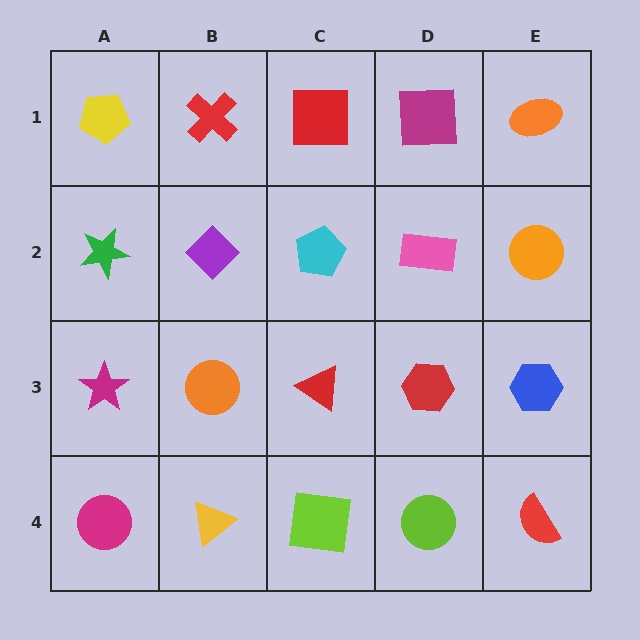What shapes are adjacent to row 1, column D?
A pink rectangle (row 2, column D), a red square (row 1, column C), an orange ellipse (row 1, column E).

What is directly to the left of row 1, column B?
A yellow pentagon.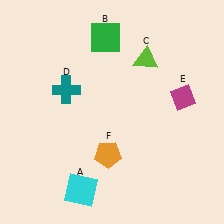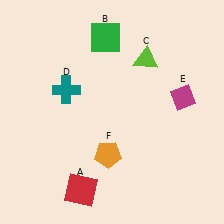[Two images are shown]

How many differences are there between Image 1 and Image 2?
There is 1 difference between the two images.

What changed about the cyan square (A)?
In Image 1, A is cyan. In Image 2, it changed to red.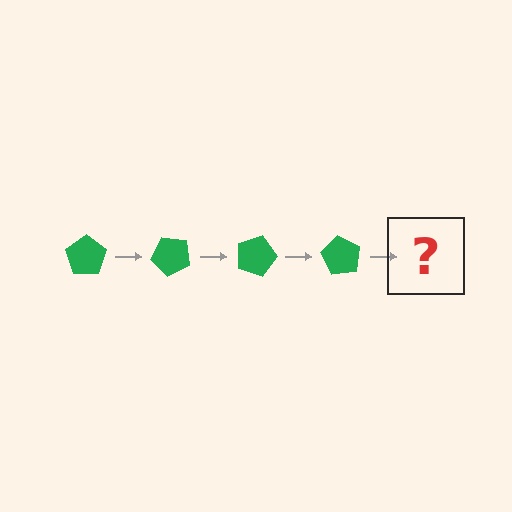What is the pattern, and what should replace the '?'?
The pattern is that the pentagon rotates 45 degrees each step. The '?' should be a green pentagon rotated 180 degrees.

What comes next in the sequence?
The next element should be a green pentagon rotated 180 degrees.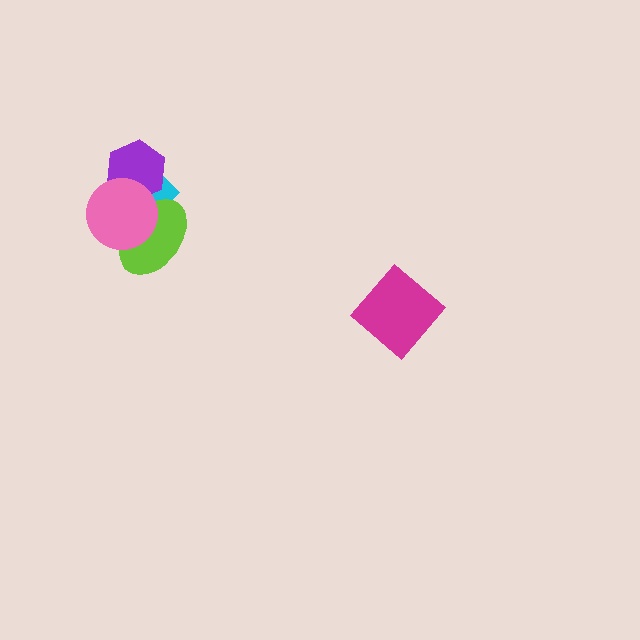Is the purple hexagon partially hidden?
Yes, it is partially covered by another shape.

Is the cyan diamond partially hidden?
Yes, it is partially covered by another shape.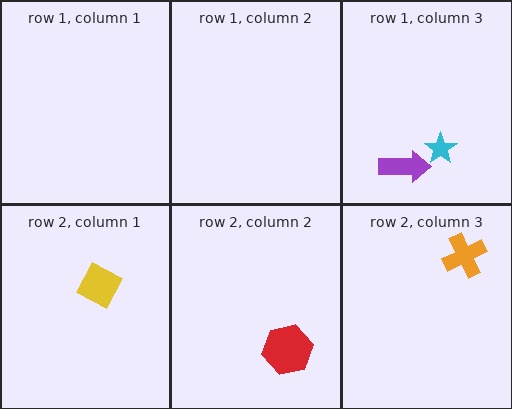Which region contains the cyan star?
The row 1, column 3 region.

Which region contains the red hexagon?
The row 2, column 2 region.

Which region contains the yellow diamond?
The row 2, column 1 region.